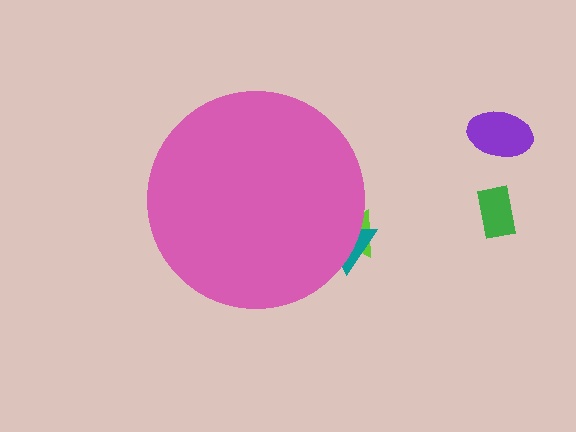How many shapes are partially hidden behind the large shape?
2 shapes are partially hidden.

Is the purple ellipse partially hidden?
No, the purple ellipse is fully visible.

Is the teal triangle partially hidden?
Yes, the teal triangle is partially hidden behind the pink circle.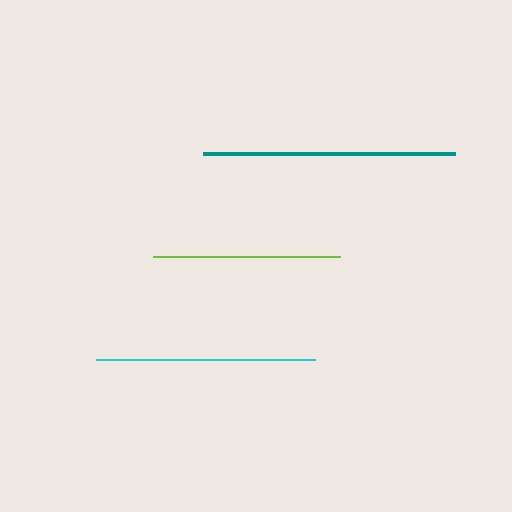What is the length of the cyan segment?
The cyan segment is approximately 219 pixels long.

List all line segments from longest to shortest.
From longest to shortest: teal, cyan, lime.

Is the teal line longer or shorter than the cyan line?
The teal line is longer than the cyan line.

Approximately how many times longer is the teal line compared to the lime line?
The teal line is approximately 1.4 times the length of the lime line.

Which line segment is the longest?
The teal line is the longest at approximately 253 pixels.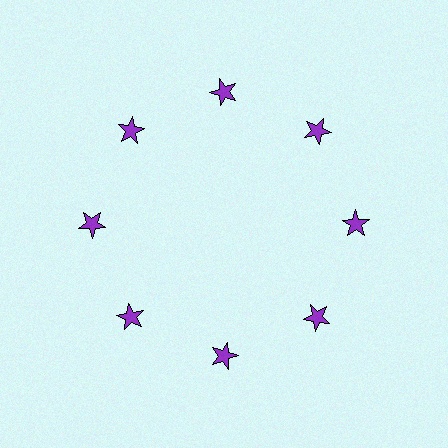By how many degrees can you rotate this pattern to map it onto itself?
The pattern maps onto itself every 45 degrees of rotation.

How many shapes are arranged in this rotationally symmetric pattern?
There are 8 shapes, arranged in 8 groups of 1.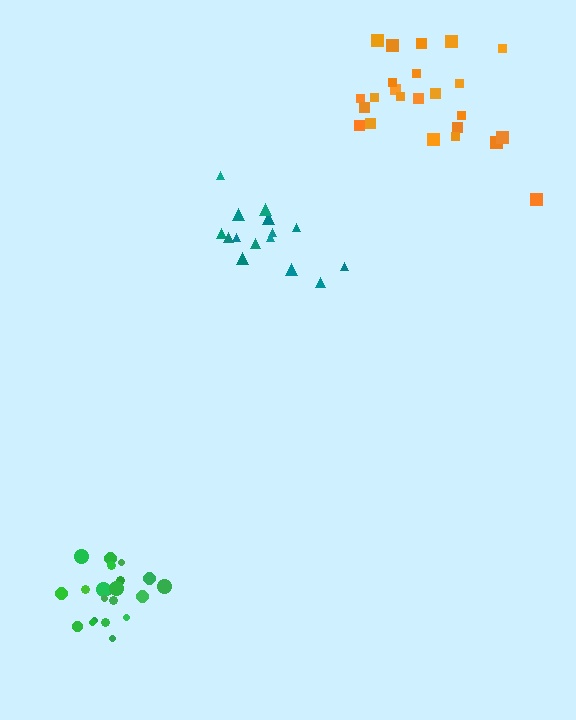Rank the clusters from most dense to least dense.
green, teal, orange.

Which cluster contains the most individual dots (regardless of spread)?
Orange (25).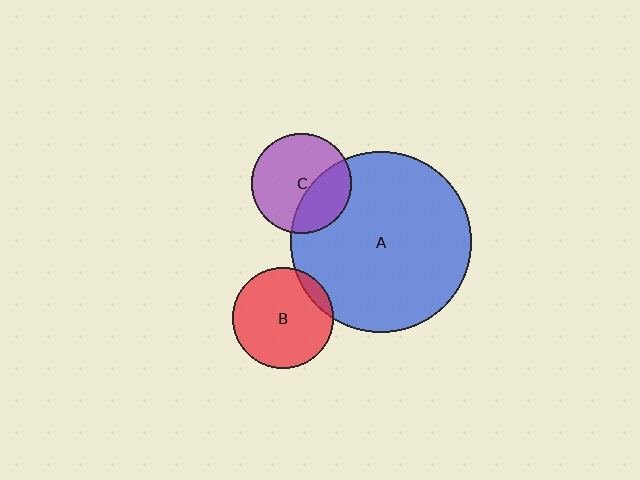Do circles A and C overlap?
Yes.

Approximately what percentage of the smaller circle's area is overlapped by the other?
Approximately 35%.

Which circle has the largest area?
Circle A (blue).